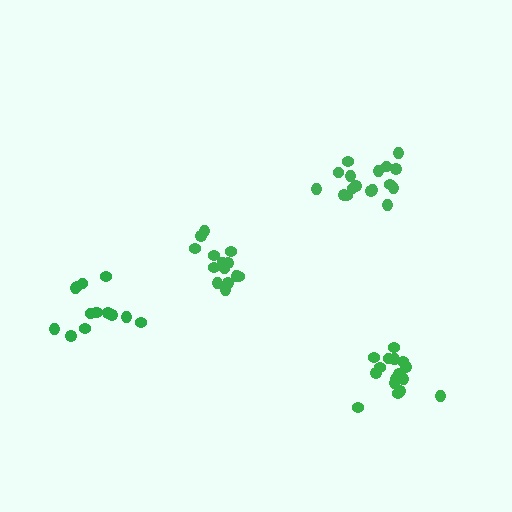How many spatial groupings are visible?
There are 4 spatial groupings.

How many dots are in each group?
Group 1: 14 dots, Group 2: 17 dots, Group 3: 17 dots, Group 4: 14 dots (62 total).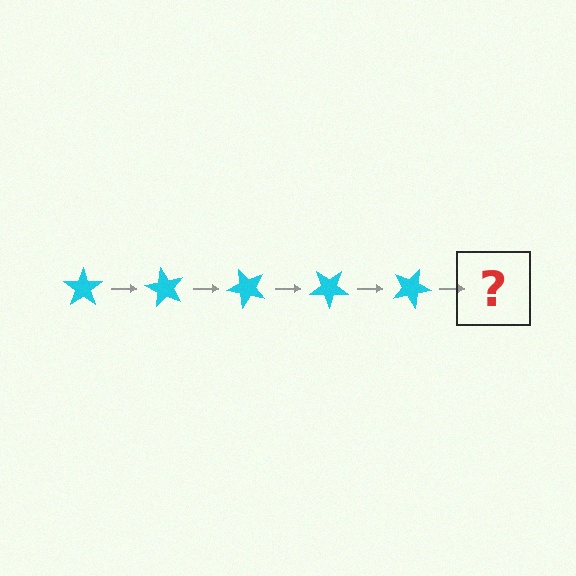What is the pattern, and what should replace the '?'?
The pattern is that the star rotates 60 degrees each step. The '?' should be a cyan star rotated 300 degrees.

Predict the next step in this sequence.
The next step is a cyan star rotated 300 degrees.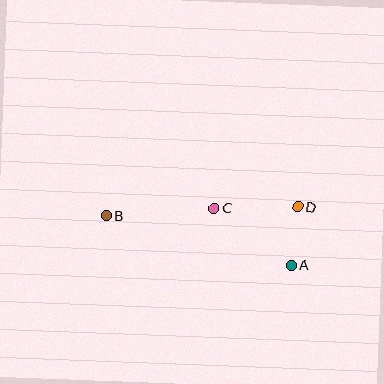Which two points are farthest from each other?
Points A and B are farthest from each other.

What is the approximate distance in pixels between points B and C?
The distance between B and C is approximately 108 pixels.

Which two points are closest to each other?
Points A and D are closest to each other.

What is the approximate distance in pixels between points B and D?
The distance between B and D is approximately 191 pixels.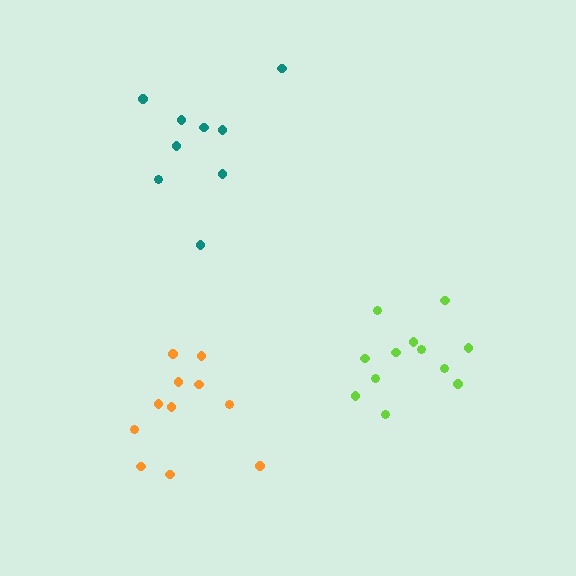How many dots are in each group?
Group 1: 12 dots, Group 2: 9 dots, Group 3: 11 dots (32 total).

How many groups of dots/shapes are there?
There are 3 groups.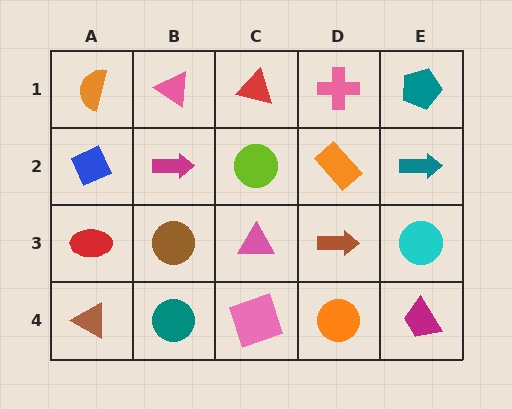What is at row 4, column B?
A teal circle.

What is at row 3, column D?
A brown arrow.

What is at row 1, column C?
A red triangle.